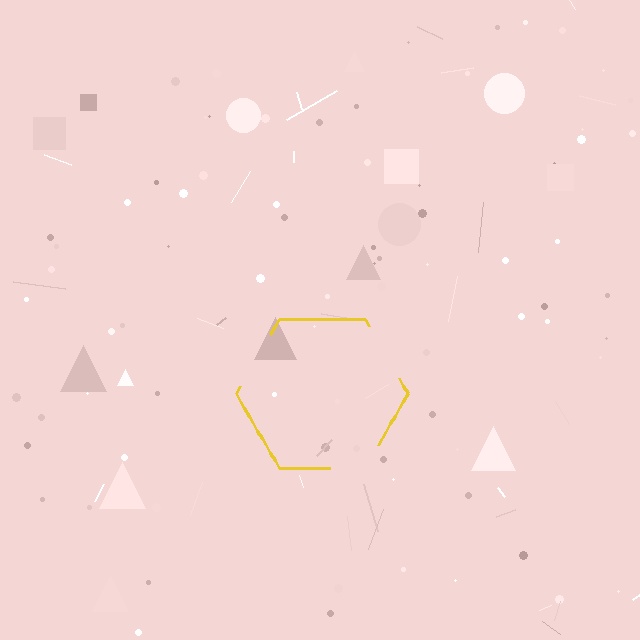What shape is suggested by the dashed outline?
The dashed outline suggests a hexagon.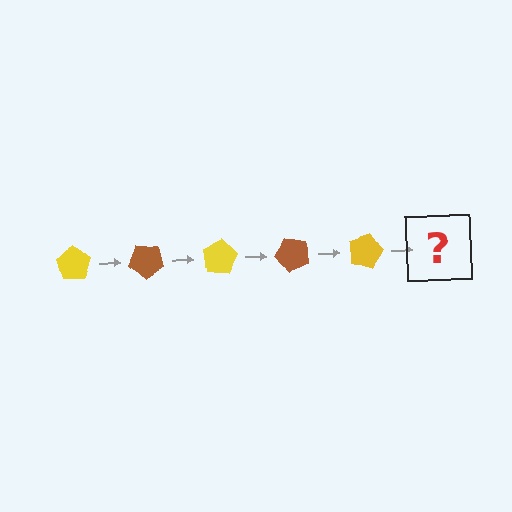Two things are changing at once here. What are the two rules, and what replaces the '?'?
The two rules are that it rotates 40 degrees each step and the color cycles through yellow and brown. The '?' should be a brown pentagon, rotated 200 degrees from the start.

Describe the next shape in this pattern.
It should be a brown pentagon, rotated 200 degrees from the start.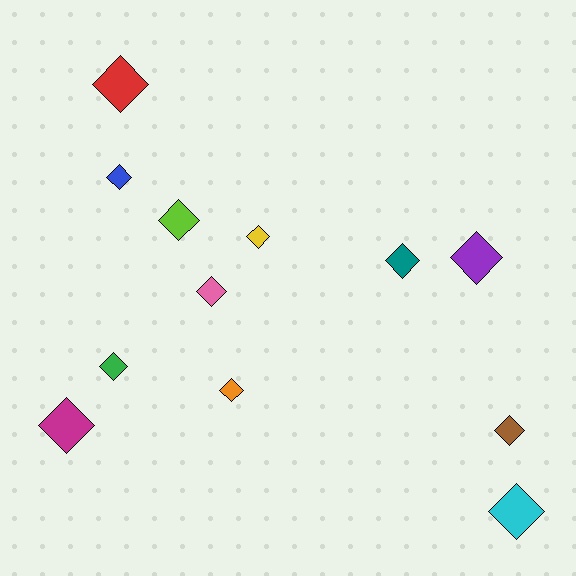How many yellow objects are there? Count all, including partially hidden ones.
There is 1 yellow object.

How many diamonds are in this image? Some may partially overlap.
There are 12 diamonds.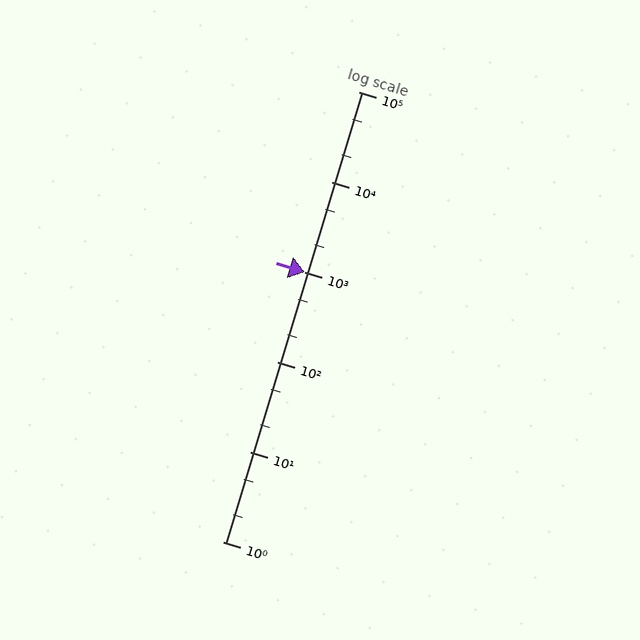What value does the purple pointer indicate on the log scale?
The pointer indicates approximately 1000.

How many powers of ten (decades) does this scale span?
The scale spans 5 decades, from 1 to 100000.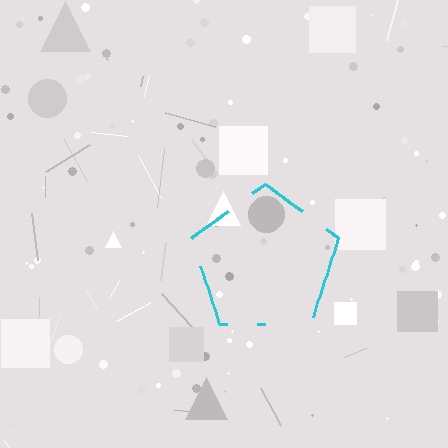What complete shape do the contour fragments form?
The contour fragments form a pentagon.